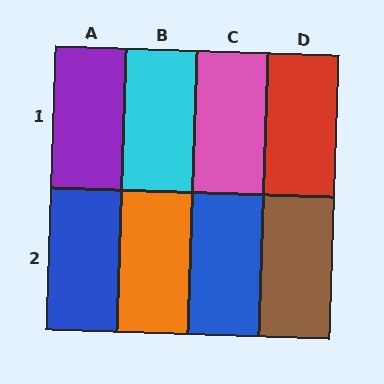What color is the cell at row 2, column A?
Blue.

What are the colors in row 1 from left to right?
Purple, cyan, pink, red.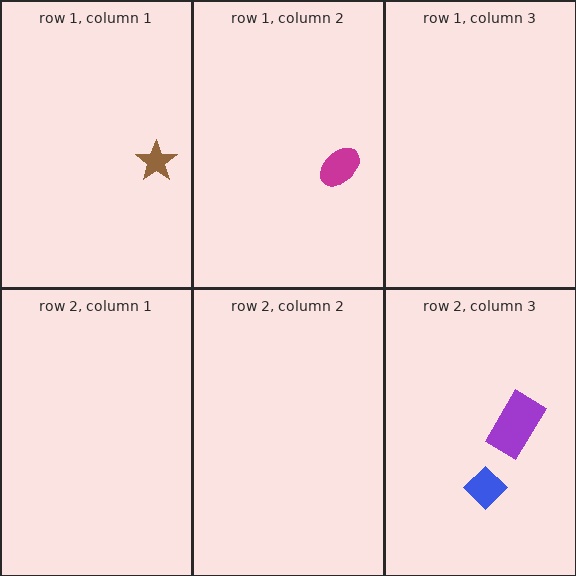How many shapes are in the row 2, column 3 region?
2.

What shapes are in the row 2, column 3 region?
The purple rectangle, the blue diamond.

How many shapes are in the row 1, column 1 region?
1.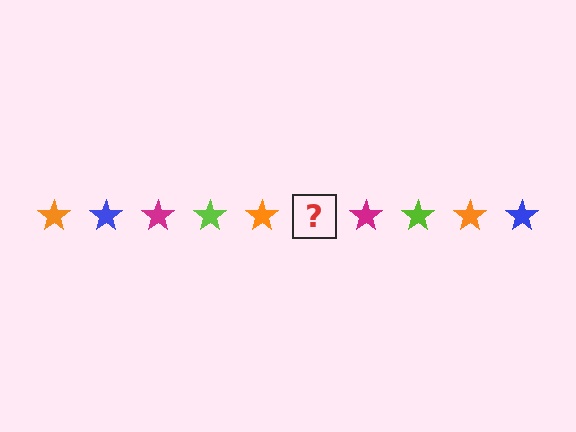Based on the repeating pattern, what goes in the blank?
The blank should be a blue star.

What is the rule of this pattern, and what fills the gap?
The rule is that the pattern cycles through orange, blue, magenta, lime stars. The gap should be filled with a blue star.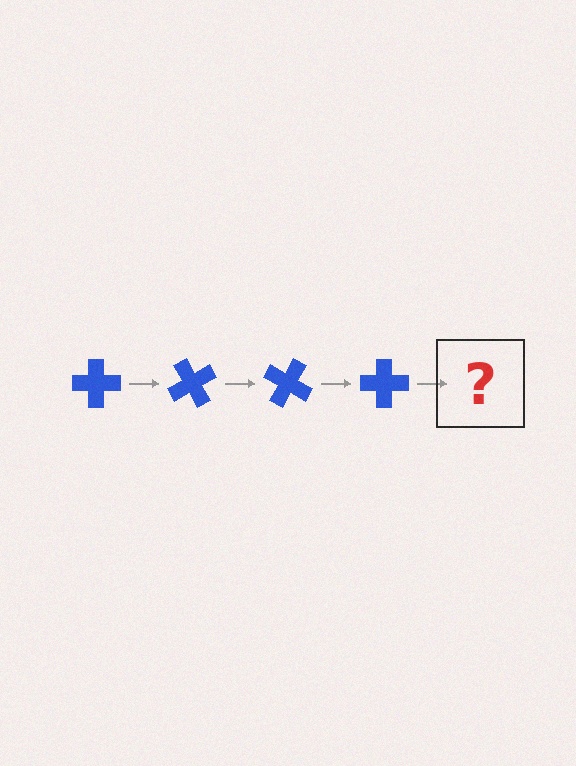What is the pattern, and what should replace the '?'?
The pattern is that the cross rotates 60 degrees each step. The '?' should be a blue cross rotated 240 degrees.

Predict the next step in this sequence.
The next step is a blue cross rotated 240 degrees.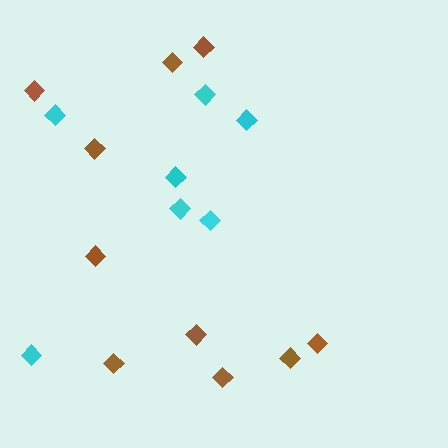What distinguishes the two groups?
There are 2 groups: one group of brown diamonds (10) and one group of cyan diamonds (7).